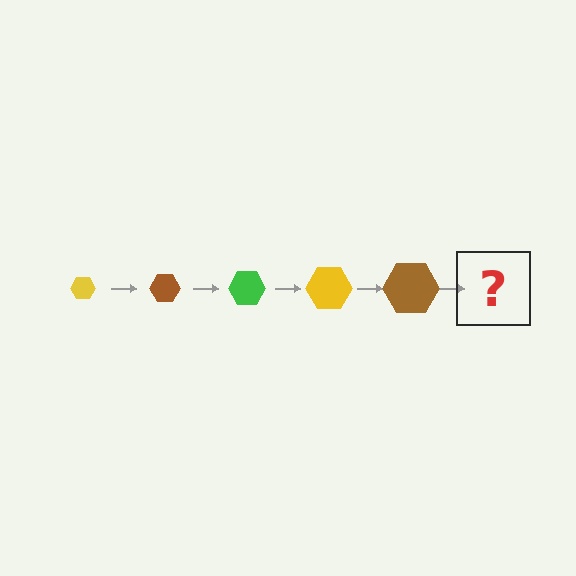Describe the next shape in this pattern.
It should be a green hexagon, larger than the previous one.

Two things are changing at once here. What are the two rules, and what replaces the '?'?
The two rules are that the hexagon grows larger each step and the color cycles through yellow, brown, and green. The '?' should be a green hexagon, larger than the previous one.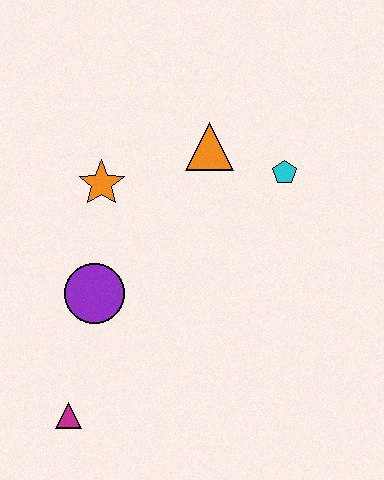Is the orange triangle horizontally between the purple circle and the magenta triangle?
No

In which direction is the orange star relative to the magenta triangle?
The orange star is above the magenta triangle.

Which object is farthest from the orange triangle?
The magenta triangle is farthest from the orange triangle.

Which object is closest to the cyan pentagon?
The orange triangle is closest to the cyan pentagon.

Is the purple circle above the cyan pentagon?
No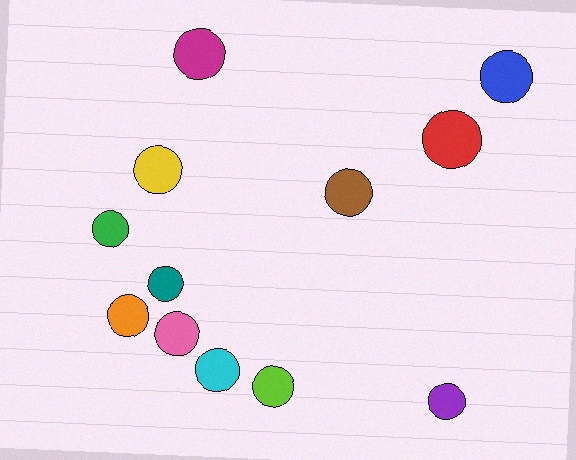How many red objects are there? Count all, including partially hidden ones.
There is 1 red object.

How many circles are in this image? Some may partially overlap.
There are 12 circles.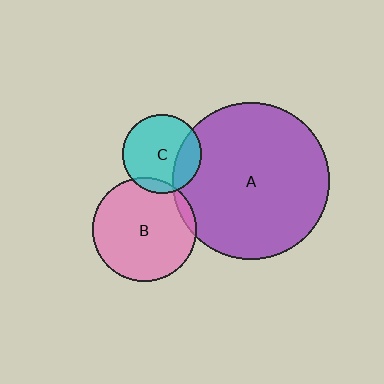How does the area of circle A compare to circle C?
Approximately 3.9 times.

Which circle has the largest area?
Circle A (purple).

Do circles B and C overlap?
Yes.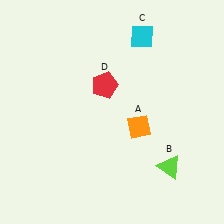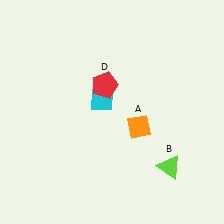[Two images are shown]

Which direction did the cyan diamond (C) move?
The cyan diamond (C) moved down.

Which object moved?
The cyan diamond (C) moved down.